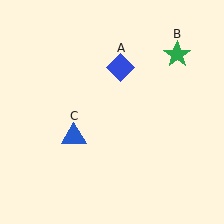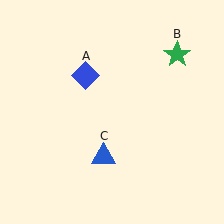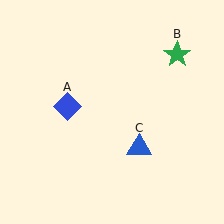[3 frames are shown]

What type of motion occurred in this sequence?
The blue diamond (object A), blue triangle (object C) rotated counterclockwise around the center of the scene.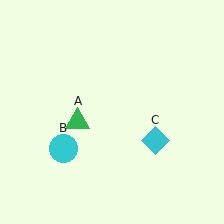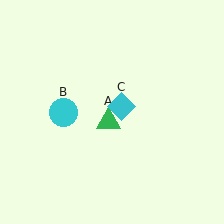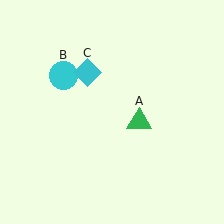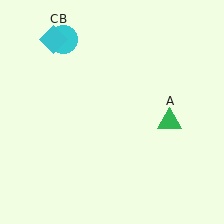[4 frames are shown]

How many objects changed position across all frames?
3 objects changed position: green triangle (object A), cyan circle (object B), cyan diamond (object C).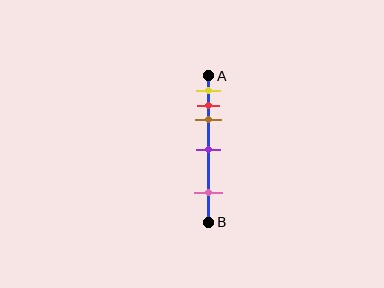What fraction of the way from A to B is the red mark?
The red mark is approximately 20% (0.2) of the way from A to B.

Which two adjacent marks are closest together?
The red and brown marks are the closest adjacent pair.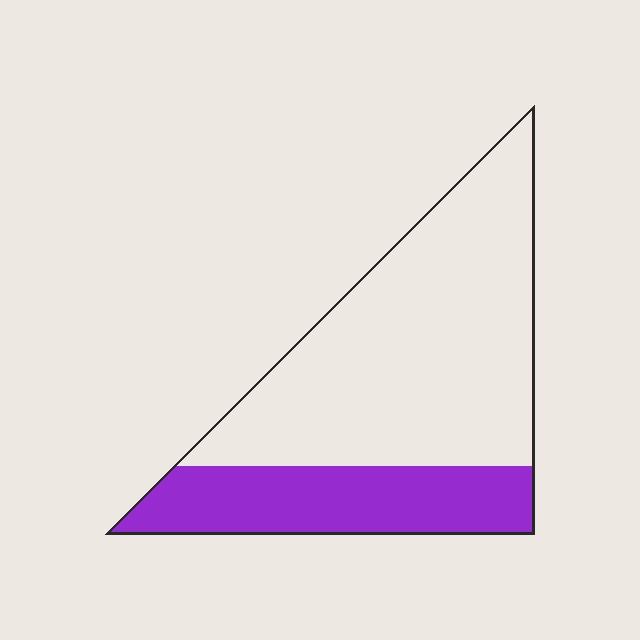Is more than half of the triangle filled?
No.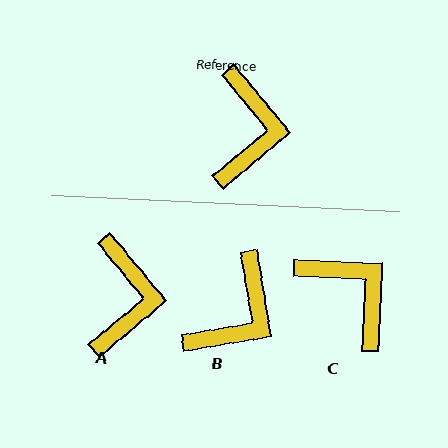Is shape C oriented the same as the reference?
No, it is off by about 48 degrees.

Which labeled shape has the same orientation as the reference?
A.